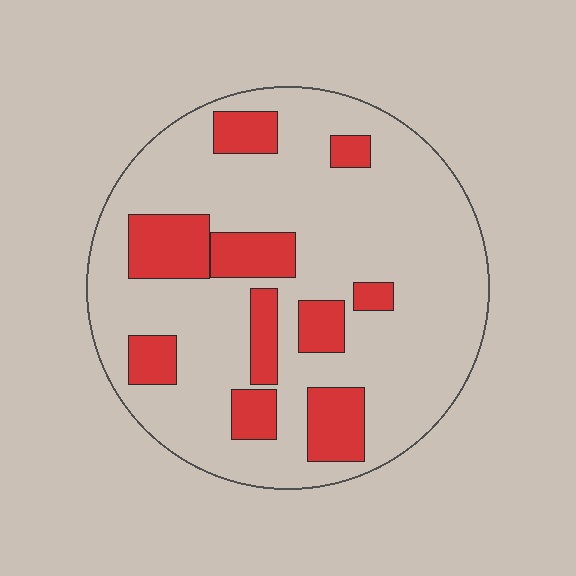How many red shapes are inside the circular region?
10.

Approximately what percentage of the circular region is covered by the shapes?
Approximately 25%.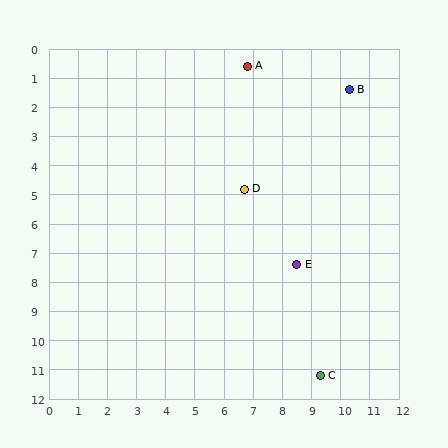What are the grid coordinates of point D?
Point D is at approximately (6.7, 4.8).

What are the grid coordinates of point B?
Point B is at approximately (10.3, 1.4).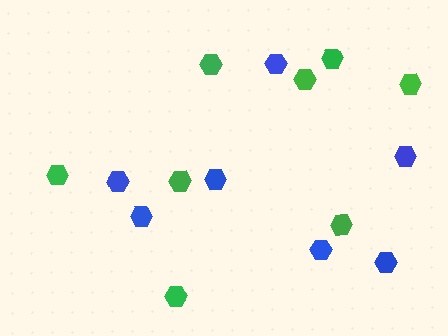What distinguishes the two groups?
There are 2 groups: one group of green hexagons (8) and one group of blue hexagons (7).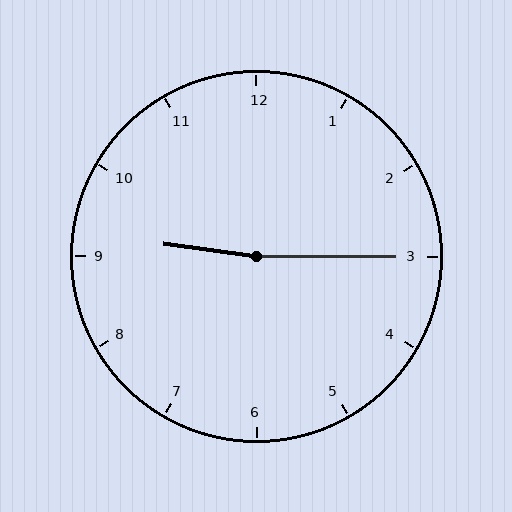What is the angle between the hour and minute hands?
Approximately 172 degrees.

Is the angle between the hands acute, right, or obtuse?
It is obtuse.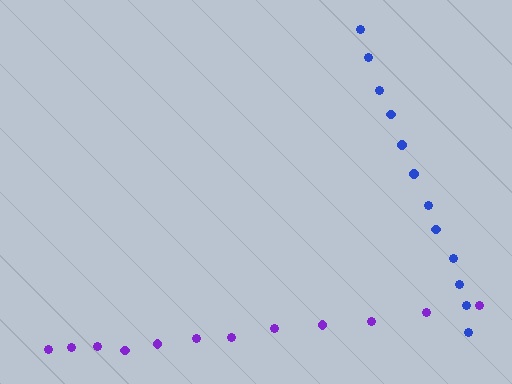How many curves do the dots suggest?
There are 2 distinct paths.